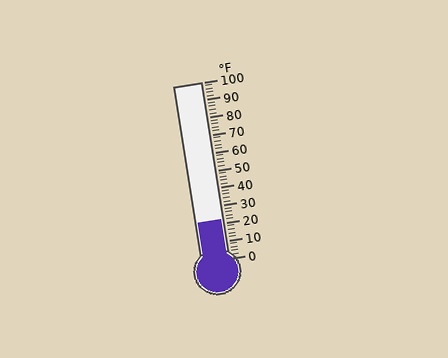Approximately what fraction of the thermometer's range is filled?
The thermometer is filled to approximately 20% of its range.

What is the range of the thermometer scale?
The thermometer scale ranges from 0°F to 100°F.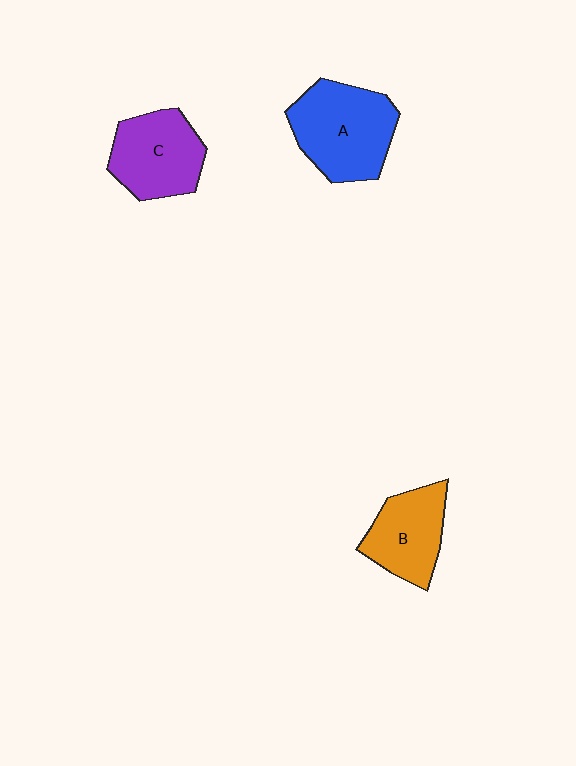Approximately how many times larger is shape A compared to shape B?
Approximately 1.4 times.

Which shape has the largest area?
Shape A (blue).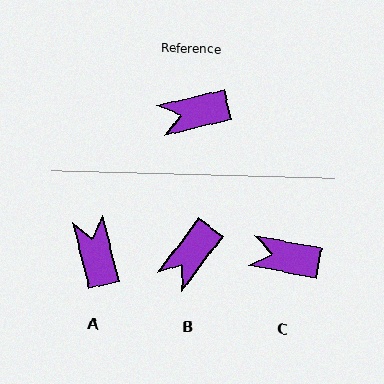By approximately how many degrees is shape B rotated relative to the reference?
Approximately 39 degrees counter-clockwise.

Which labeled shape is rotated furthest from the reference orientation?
A, about 90 degrees away.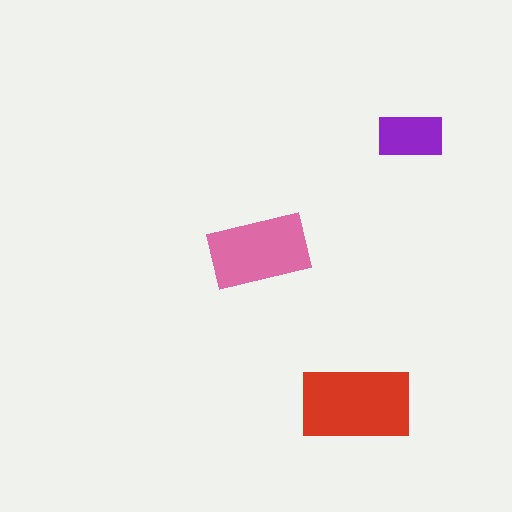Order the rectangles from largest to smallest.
the red one, the pink one, the purple one.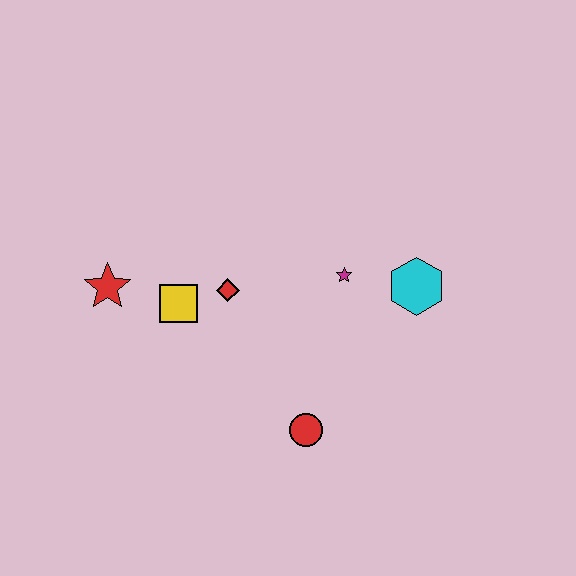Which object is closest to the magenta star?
The cyan hexagon is closest to the magenta star.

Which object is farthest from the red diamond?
The cyan hexagon is farthest from the red diamond.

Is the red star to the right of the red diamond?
No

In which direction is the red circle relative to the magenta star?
The red circle is below the magenta star.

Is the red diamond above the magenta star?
No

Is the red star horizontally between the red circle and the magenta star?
No